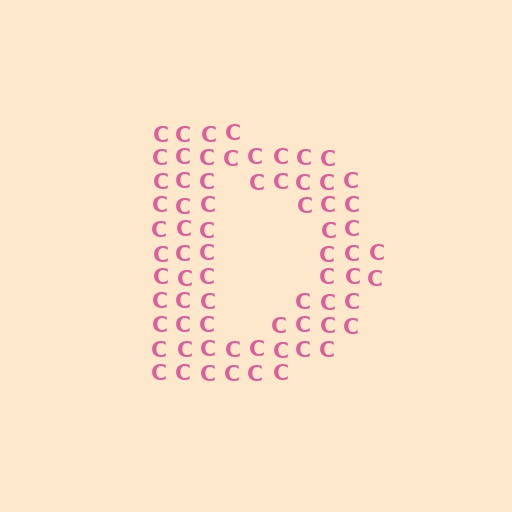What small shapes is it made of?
It is made of small letter C's.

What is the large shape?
The large shape is the letter D.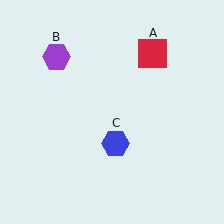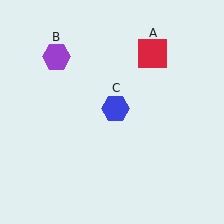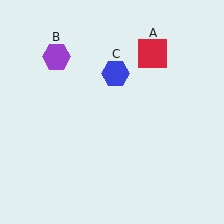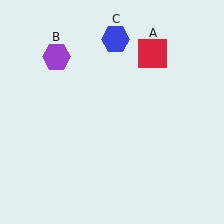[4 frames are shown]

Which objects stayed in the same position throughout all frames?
Red square (object A) and purple hexagon (object B) remained stationary.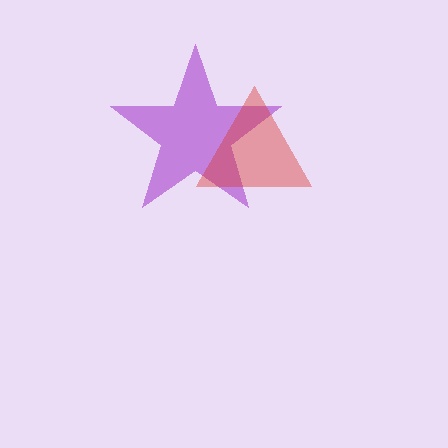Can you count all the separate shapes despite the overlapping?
Yes, there are 2 separate shapes.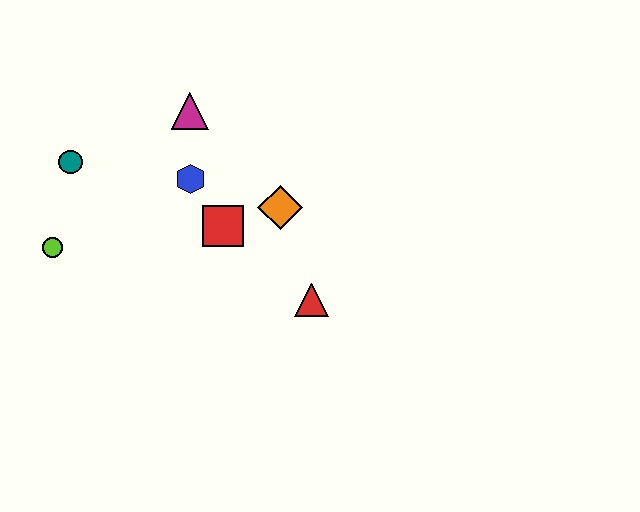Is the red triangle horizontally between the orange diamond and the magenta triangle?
No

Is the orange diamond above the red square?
Yes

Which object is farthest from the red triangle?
The teal circle is farthest from the red triangle.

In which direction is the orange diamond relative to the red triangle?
The orange diamond is above the red triangle.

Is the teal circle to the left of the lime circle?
No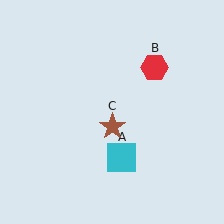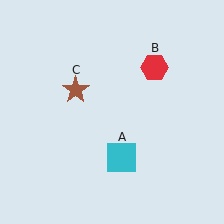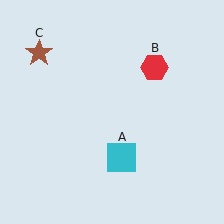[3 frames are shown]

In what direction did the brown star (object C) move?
The brown star (object C) moved up and to the left.